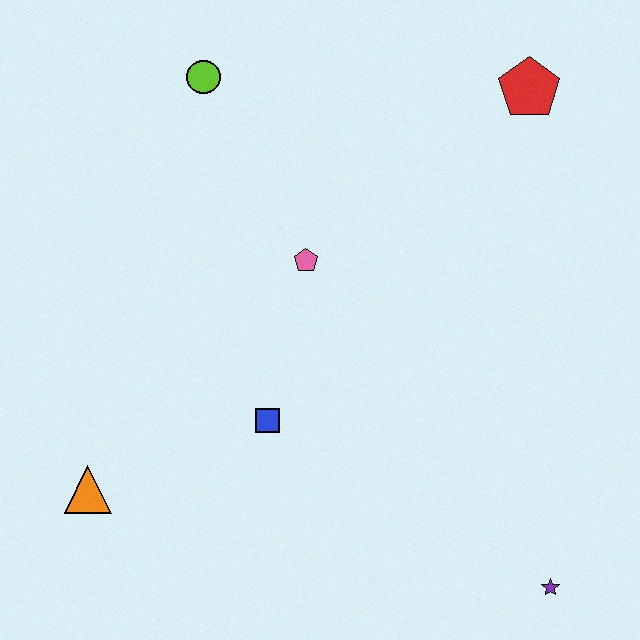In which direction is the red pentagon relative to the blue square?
The red pentagon is above the blue square.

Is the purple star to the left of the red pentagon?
No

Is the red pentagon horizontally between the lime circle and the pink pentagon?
No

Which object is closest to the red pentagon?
The pink pentagon is closest to the red pentagon.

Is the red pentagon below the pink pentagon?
No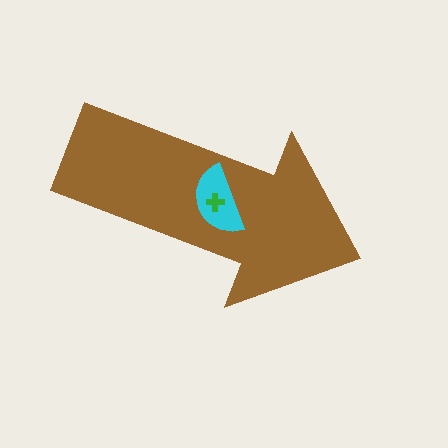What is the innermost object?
The green cross.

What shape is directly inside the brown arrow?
The cyan semicircle.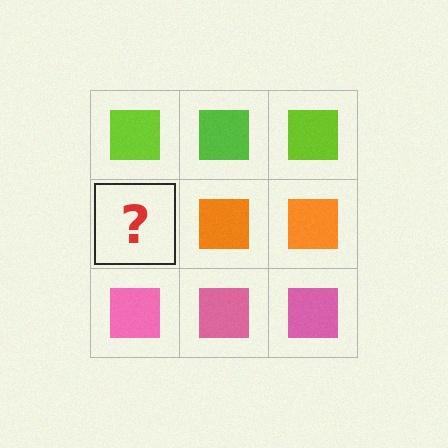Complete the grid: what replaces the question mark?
The question mark should be replaced with an orange square.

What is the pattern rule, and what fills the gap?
The rule is that each row has a consistent color. The gap should be filled with an orange square.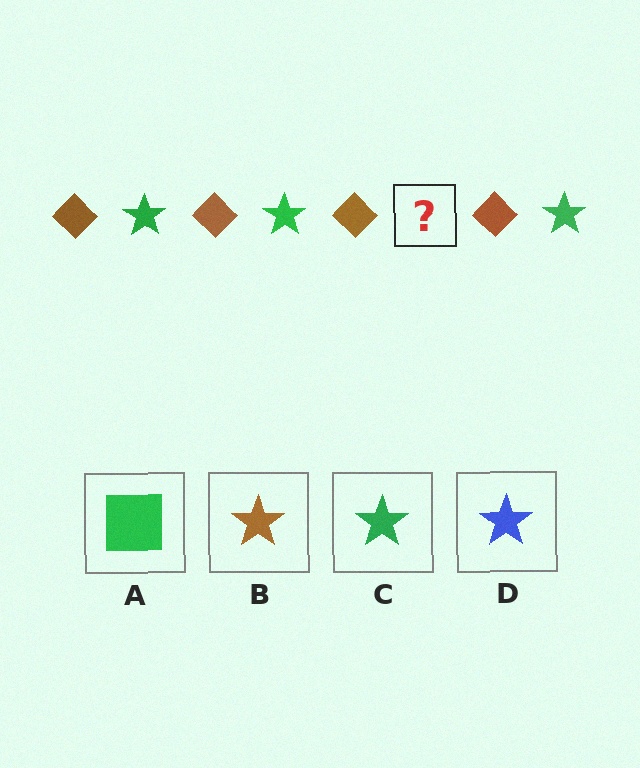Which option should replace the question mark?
Option C.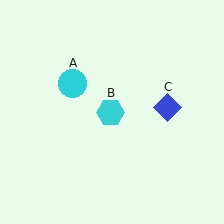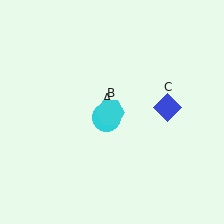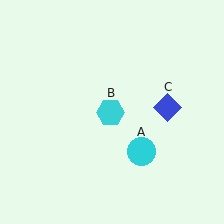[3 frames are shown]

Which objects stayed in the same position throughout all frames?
Cyan hexagon (object B) and blue diamond (object C) remained stationary.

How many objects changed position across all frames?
1 object changed position: cyan circle (object A).